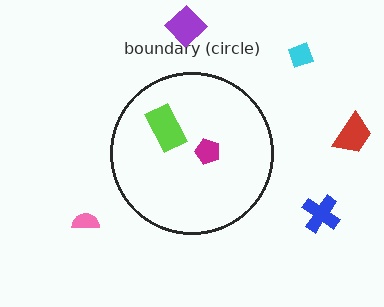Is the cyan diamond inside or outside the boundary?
Outside.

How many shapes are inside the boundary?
2 inside, 5 outside.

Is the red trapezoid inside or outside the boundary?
Outside.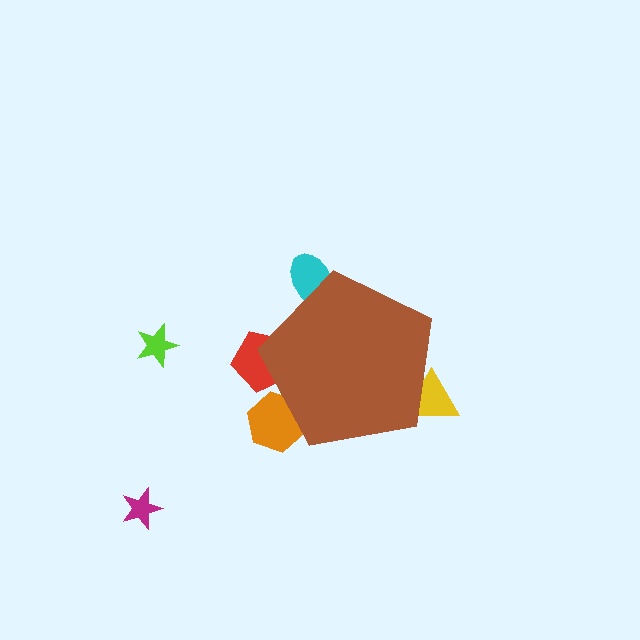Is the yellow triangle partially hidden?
Yes, the yellow triangle is partially hidden behind the brown pentagon.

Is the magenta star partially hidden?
No, the magenta star is fully visible.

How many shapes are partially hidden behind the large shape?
4 shapes are partially hidden.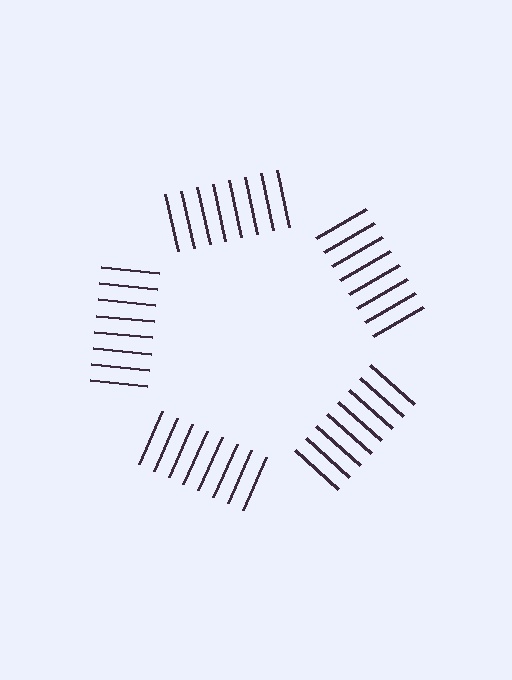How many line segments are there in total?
40 — 8 along each of the 5 edges.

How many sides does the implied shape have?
5 sides — the line-ends trace a pentagon.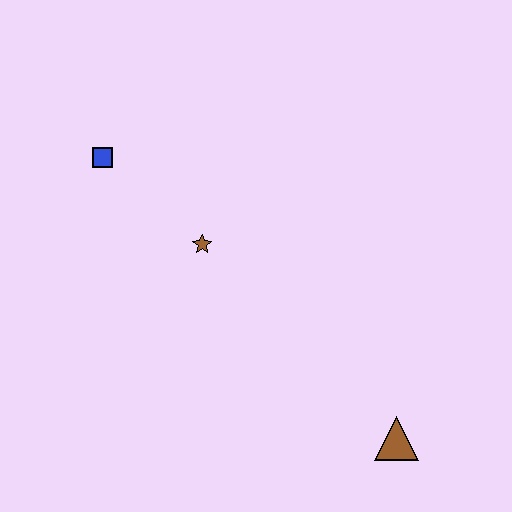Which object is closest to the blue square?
The brown star is closest to the blue square.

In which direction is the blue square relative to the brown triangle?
The blue square is to the left of the brown triangle.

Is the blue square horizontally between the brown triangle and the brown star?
No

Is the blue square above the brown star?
Yes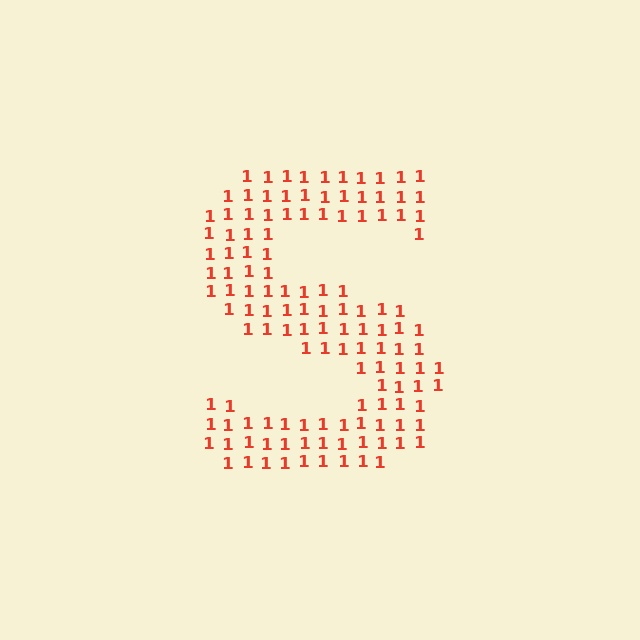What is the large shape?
The large shape is the letter S.